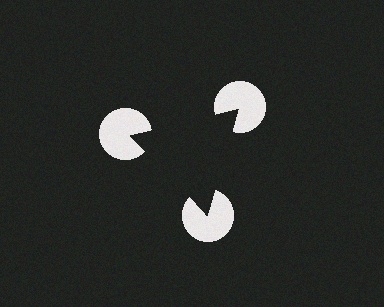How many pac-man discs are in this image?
There are 3 — one at each vertex of the illusory triangle.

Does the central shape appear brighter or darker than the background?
It typically appears slightly darker than the background, even though no actual brightness change is drawn.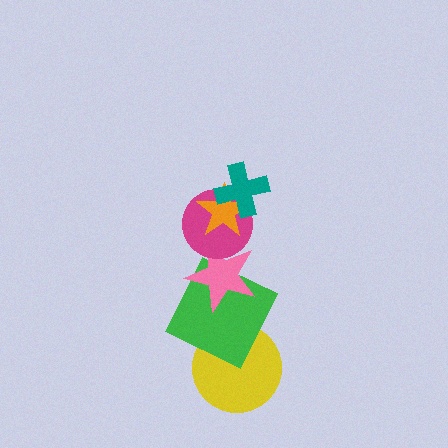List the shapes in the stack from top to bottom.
From top to bottom: the teal cross, the orange star, the magenta circle, the pink star, the green square, the yellow circle.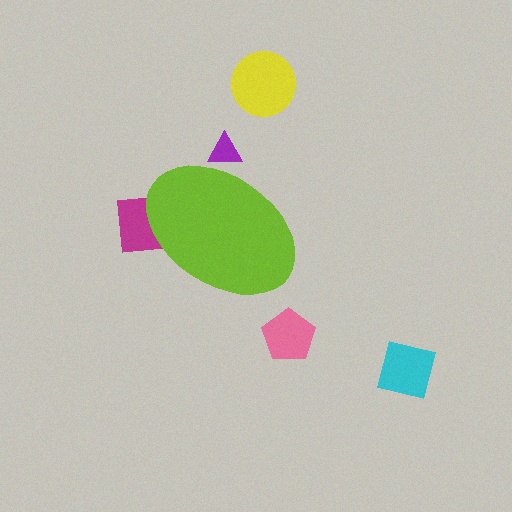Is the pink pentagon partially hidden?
No, the pink pentagon is fully visible.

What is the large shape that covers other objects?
A lime ellipse.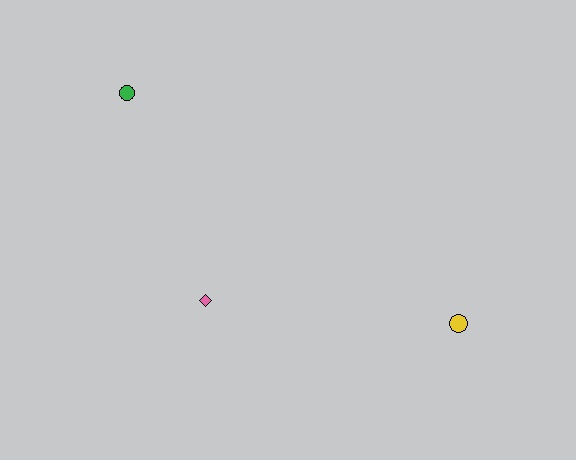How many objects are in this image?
There are 3 objects.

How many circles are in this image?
There are 2 circles.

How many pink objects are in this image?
There is 1 pink object.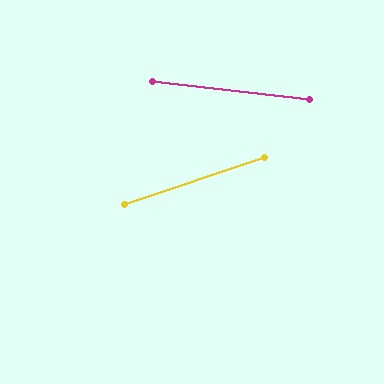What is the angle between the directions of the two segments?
Approximately 25 degrees.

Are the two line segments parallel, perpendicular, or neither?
Neither parallel nor perpendicular — they differ by about 25°.